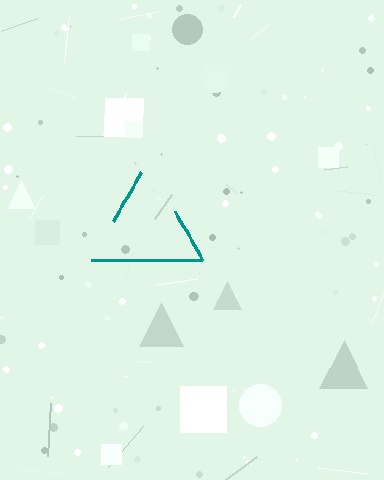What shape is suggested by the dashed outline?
The dashed outline suggests a triangle.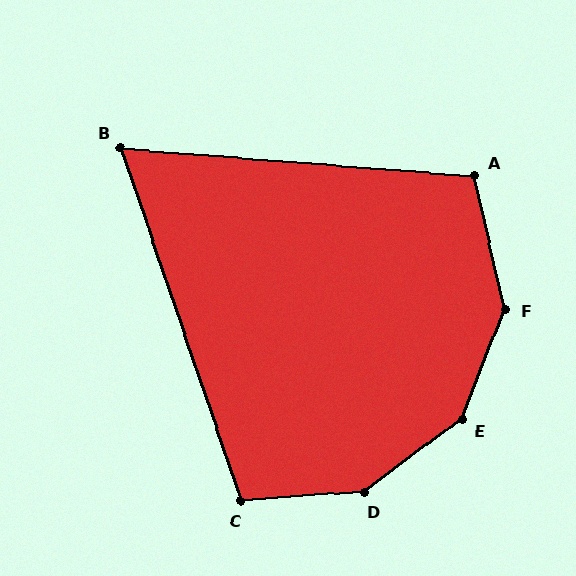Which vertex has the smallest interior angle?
B, at approximately 67 degrees.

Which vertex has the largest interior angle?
E, at approximately 148 degrees.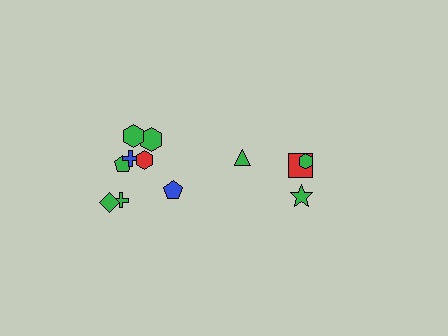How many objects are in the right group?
There are 4 objects.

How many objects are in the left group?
There are 8 objects.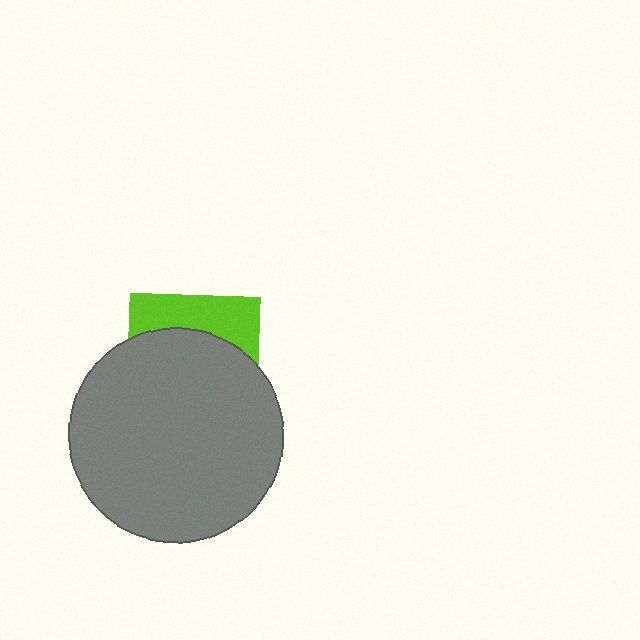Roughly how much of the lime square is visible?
A small part of it is visible (roughly 31%).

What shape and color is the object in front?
The object in front is a gray circle.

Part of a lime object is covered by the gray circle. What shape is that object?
It is a square.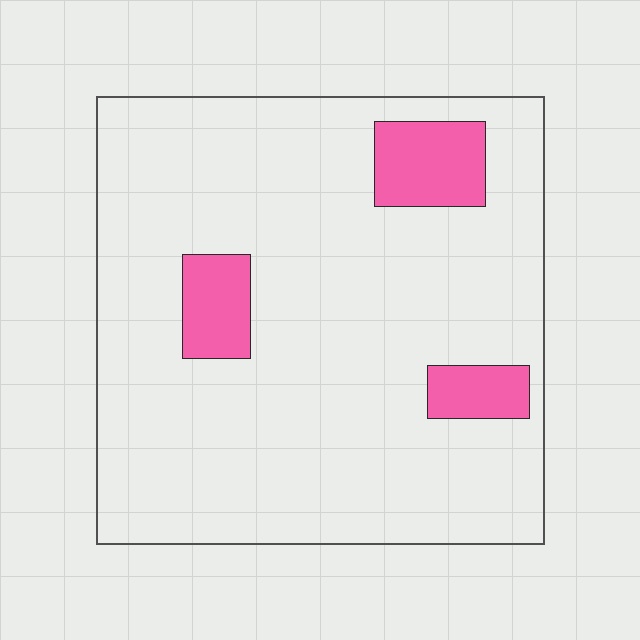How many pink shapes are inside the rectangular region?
3.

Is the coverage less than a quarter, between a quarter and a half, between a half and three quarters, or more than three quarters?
Less than a quarter.